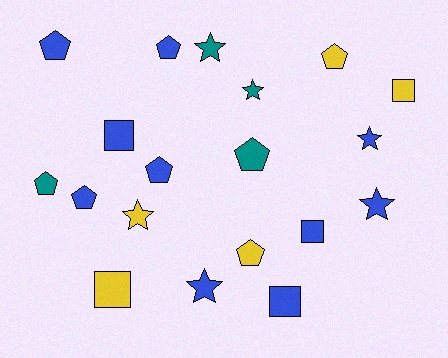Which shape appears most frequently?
Pentagon, with 8 objects.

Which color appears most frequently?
Blue, with 10 objects.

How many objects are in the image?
There are 19 objects.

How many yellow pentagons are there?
There are 2 yellow pentagons.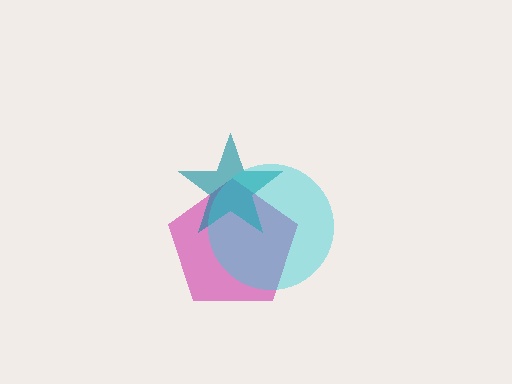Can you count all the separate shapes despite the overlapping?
Yes, there are 3 separate shapes.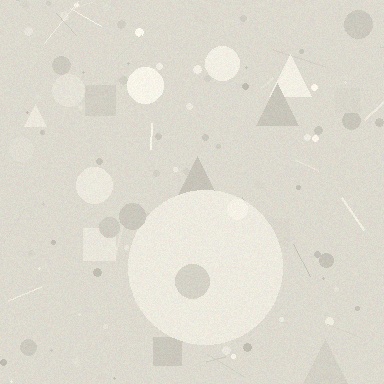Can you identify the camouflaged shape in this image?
The camouflaged shape is a circle.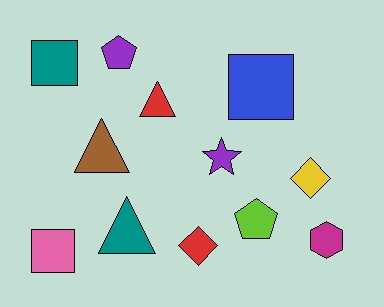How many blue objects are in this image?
There is 1 blue object.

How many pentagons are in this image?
There are 2 pentagons.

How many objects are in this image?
There are 12 objects.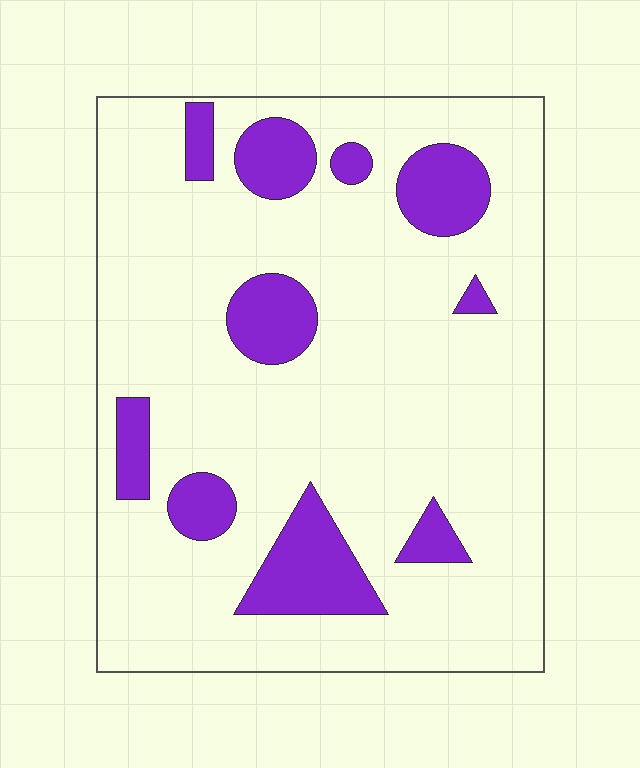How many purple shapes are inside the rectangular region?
10.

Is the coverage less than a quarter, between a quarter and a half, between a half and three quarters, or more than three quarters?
Less than a quarter.